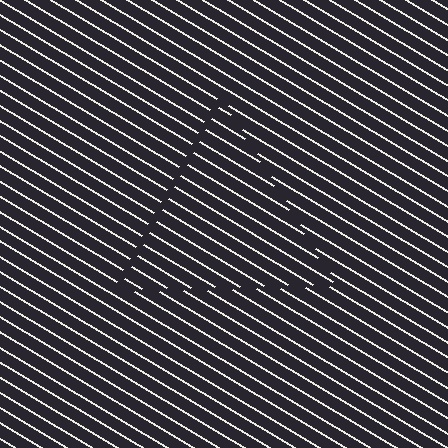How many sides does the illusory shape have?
3 sides — the line-ends trace a triangle.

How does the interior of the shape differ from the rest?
The interior of the shape contains the same grating, shifted by half a period — the contour is defined by the phase discontinuity where line-ends from the inner and outer gratings abut.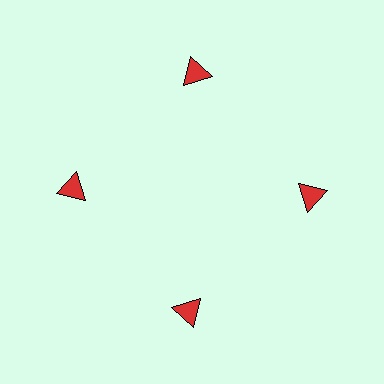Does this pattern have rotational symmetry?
Yes, this pattern has 4-fold rotational symmetry. It looks the same after rotating 90 degrees around the center.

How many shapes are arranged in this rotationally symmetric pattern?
There are 4 shapes, arranged in 4 groups of 1.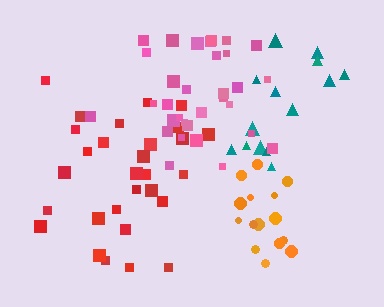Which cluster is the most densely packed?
Orange.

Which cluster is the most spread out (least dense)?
Teal.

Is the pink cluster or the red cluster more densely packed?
Pink.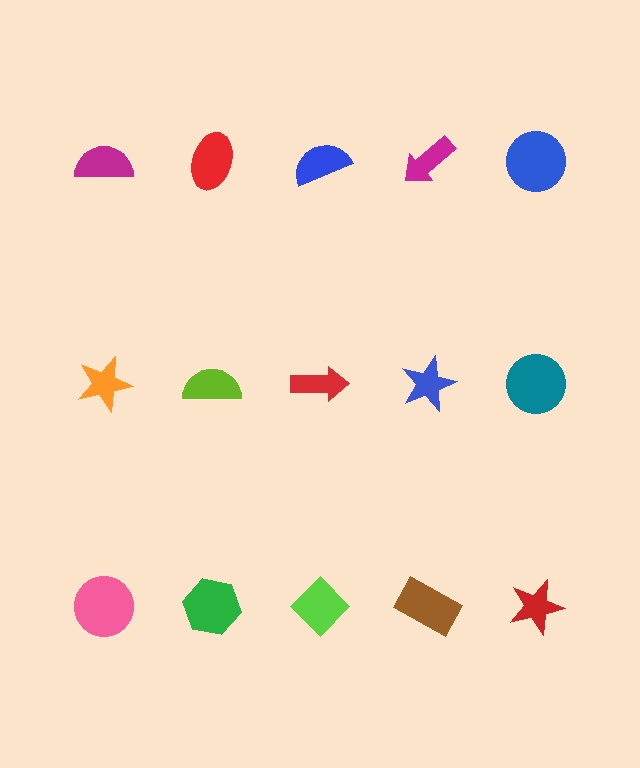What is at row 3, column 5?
A red star.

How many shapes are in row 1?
5 shapes.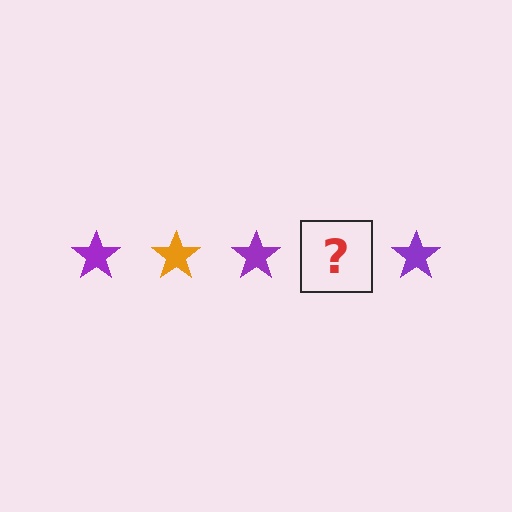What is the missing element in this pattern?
The missing element is an orange star.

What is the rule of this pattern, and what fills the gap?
The rule is that the pattern cycles through purple, orange stars. The gap should be filled with an orange star.